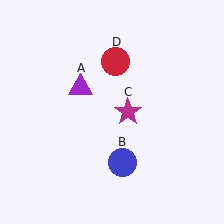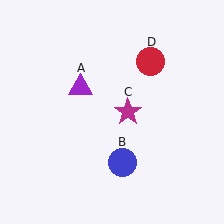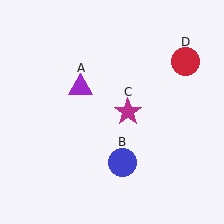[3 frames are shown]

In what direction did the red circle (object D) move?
The red circle (object D) moved right.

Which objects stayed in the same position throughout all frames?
Purple triangle (object A) and blue circle (object B) and magenta star (object C) remained stationary.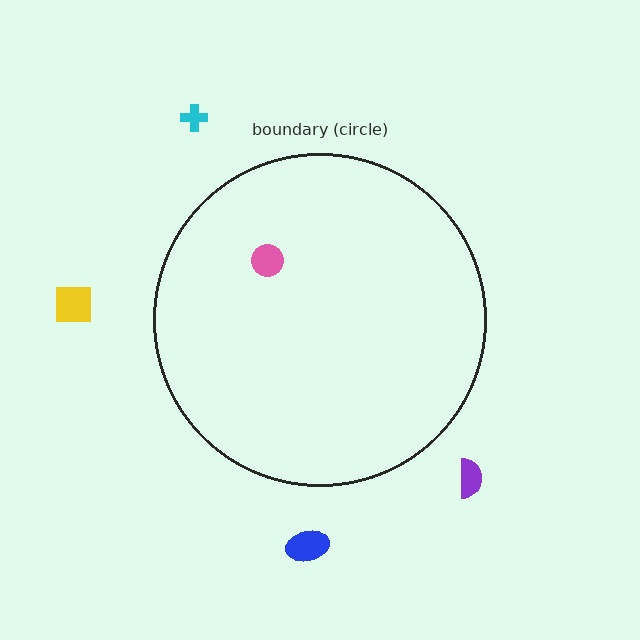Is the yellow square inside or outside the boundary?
Outside.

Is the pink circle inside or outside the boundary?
Inside.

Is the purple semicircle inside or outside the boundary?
Outside.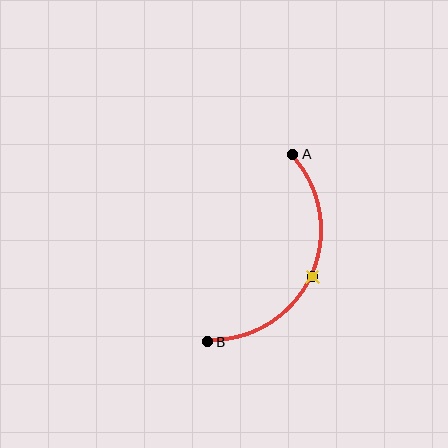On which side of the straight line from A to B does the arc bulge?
The arc bulges to the right of the straight line connecting A and B.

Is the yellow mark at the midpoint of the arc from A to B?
Yes. The yellow mark lies on the arc at equal arc-length from both A and B — it is the arc midpoint.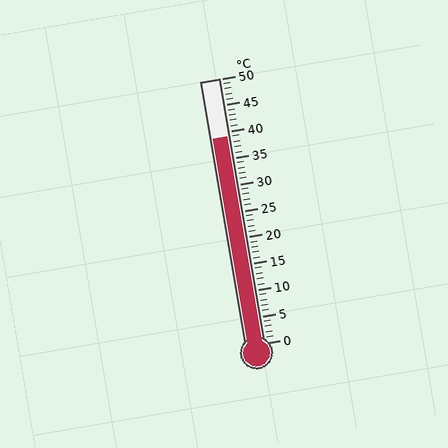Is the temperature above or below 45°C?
The temperature is below 45°C.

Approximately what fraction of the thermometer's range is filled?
The thermometer is filled to approximately 80% of its range.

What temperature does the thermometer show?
The thermometer shows approximately 39°C.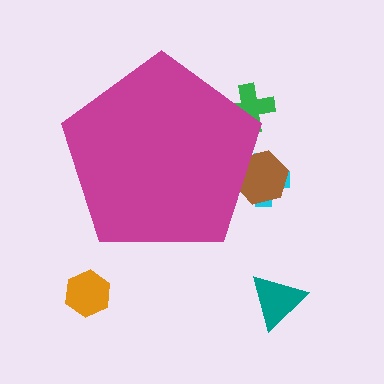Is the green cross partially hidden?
Yes, the green cross is partially hidden behind the magenta pentagon.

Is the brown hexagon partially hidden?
Yes, the brown hexagon is partially hidden behind the magenta pentagon.